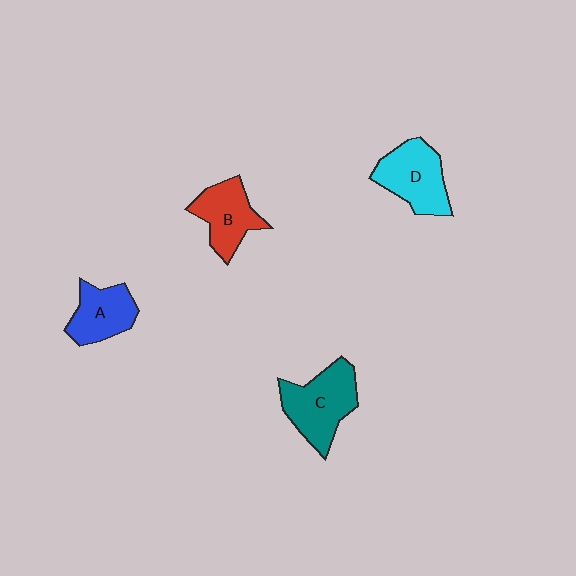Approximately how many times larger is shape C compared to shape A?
Approximately 1.4 times.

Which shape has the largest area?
Shape C (teal).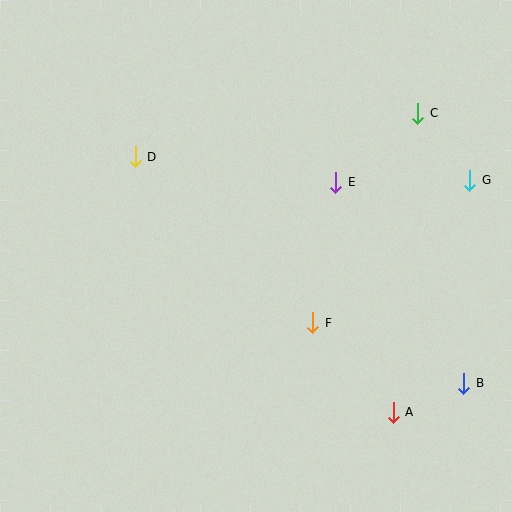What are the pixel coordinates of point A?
Point A is at (393, 412).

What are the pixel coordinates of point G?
Point G is at (470, 180).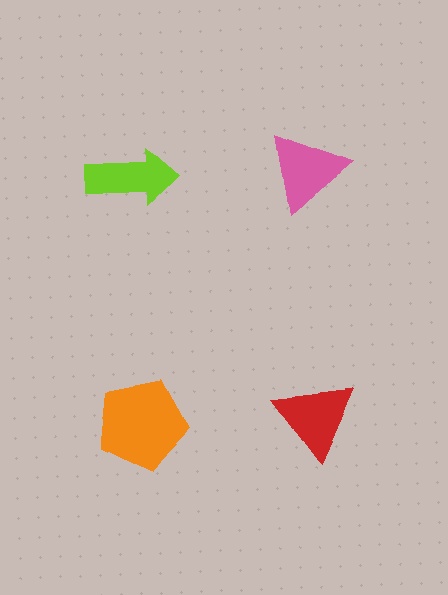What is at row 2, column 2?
A red triangle.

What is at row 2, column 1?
An orange pentagon.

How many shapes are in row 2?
2 shapes.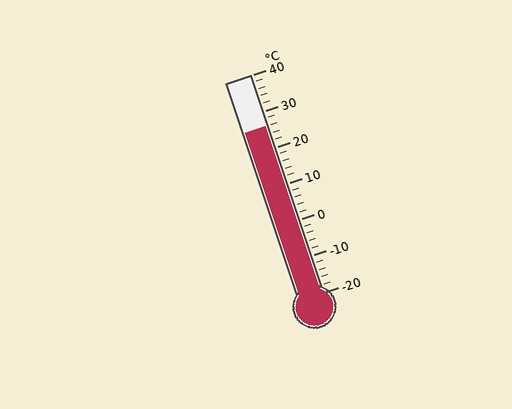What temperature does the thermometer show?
The thermometer shows approximately 26°C.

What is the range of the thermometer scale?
The thermometer scale ranges from -20°C to 40°C.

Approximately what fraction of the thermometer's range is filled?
The thermometer is filled to approximately 75% of its range.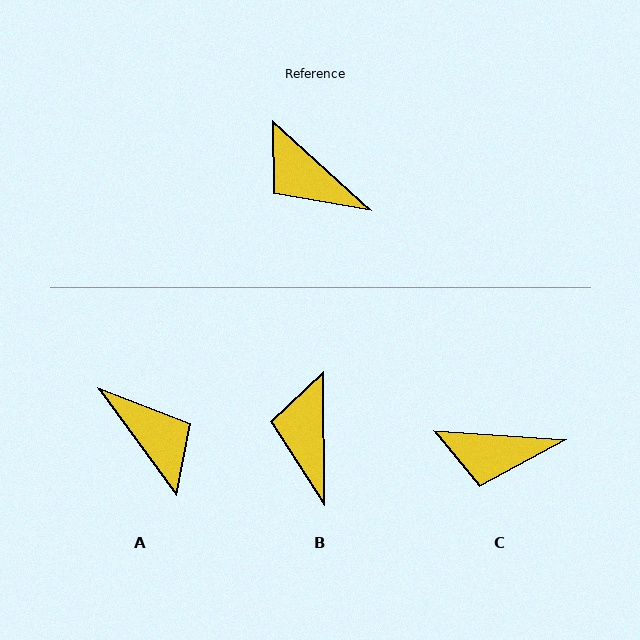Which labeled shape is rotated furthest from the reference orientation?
A, about 169 degrees away.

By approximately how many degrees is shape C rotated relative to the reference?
Approximately 39 degrees counter-clockwise.